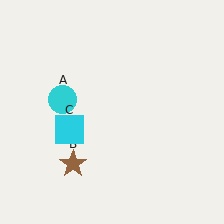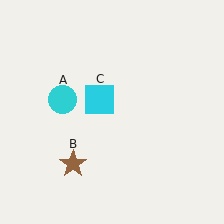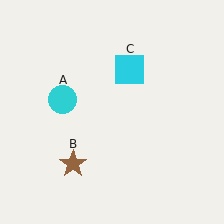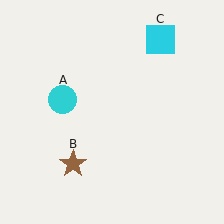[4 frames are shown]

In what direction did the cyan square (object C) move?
The cyan square (object C) moved up and to the right.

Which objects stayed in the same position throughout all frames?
Cyan circle (object A) and brown star (object B) remained stationary.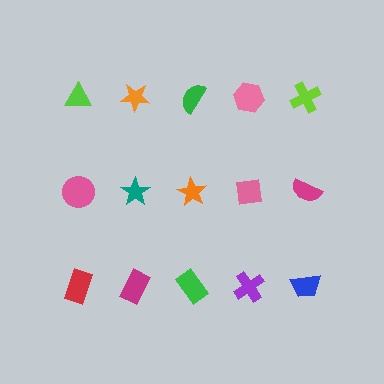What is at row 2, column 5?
A magenta semicircle.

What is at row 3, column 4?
A purple cross.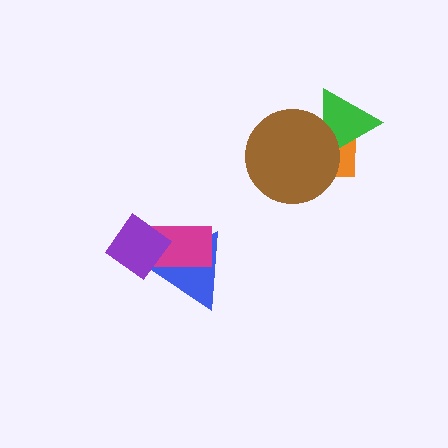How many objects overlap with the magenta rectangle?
2 objects overlap with the magenta rectangle.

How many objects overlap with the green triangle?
2 objects overlap with the green triangle.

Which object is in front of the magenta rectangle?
The purple diamond is in front of the magenta rectangle.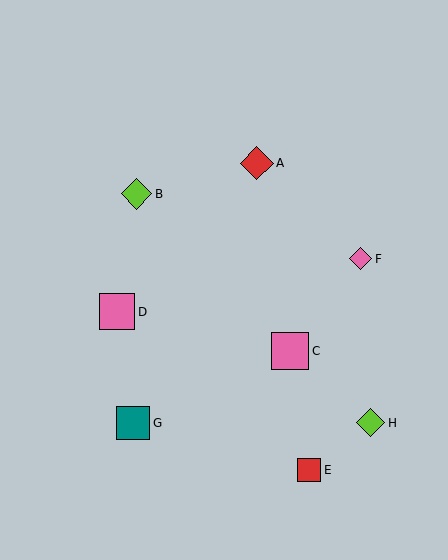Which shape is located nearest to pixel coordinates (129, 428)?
The teal square (labeled G) at (133, 423) is nearest to that location.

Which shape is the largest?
The pink square (labeled C) is the largest.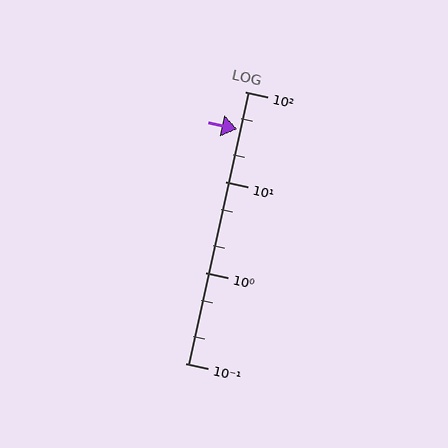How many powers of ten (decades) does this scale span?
The scale spans 3 decades, from 0.1 to 100.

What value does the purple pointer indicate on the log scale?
The pointer indicates approximately 38.